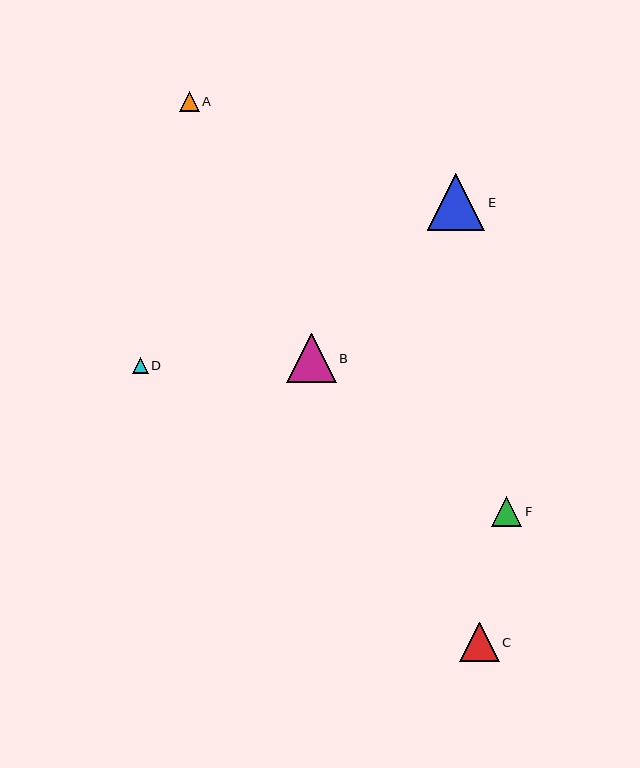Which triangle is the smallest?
Triangle D is the smallest with a size of approximately 16 pixels.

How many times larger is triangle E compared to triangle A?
Triangle E is approximately 2.9 times the size of triangle A.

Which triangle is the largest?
Triangle E is the largest with a size of approximately 58 pixels.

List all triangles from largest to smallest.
From largest to smallest: E, B, C, F, A, D.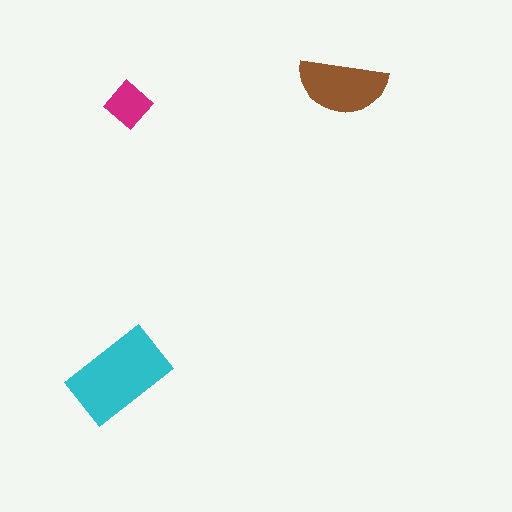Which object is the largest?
The cyan rectangle.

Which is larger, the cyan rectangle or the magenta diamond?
The cyan rectangle.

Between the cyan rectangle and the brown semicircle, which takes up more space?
The cyan rectangle.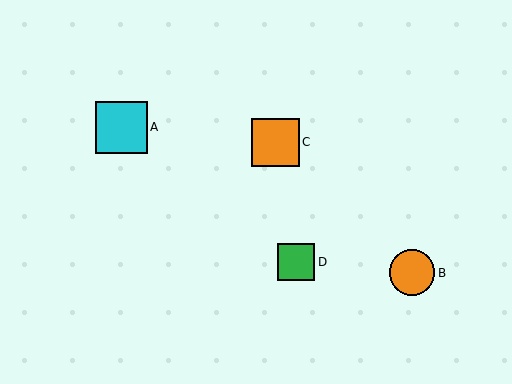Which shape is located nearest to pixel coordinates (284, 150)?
The orange square (labeled C) at (275, 142) is nearest to that location.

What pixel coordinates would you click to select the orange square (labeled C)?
Click at (275, 142) to select the orange square C.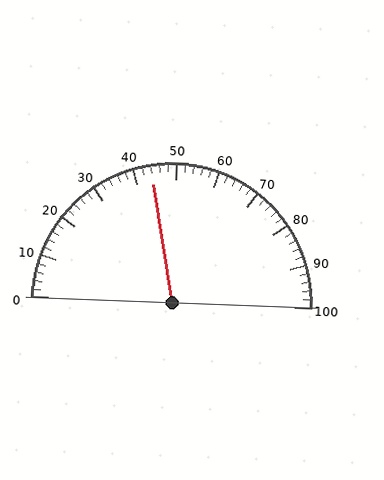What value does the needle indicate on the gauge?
The needle indicates approximately 44.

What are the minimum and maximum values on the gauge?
The gauge ranges from 0 to 100.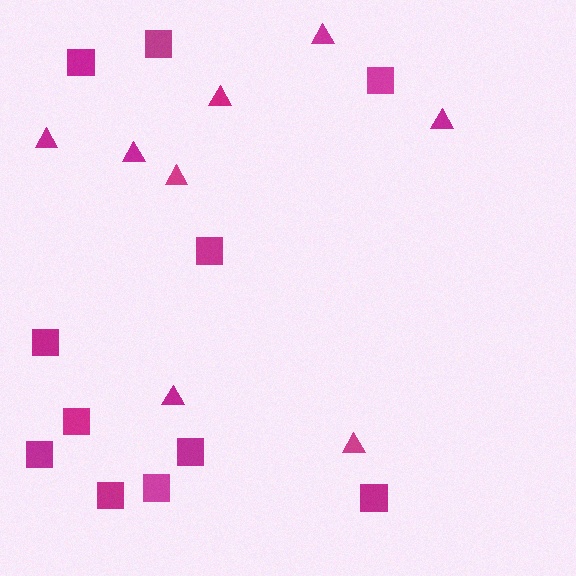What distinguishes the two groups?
There are 2 groups: one group of squares (11) and one group of triangles (8).